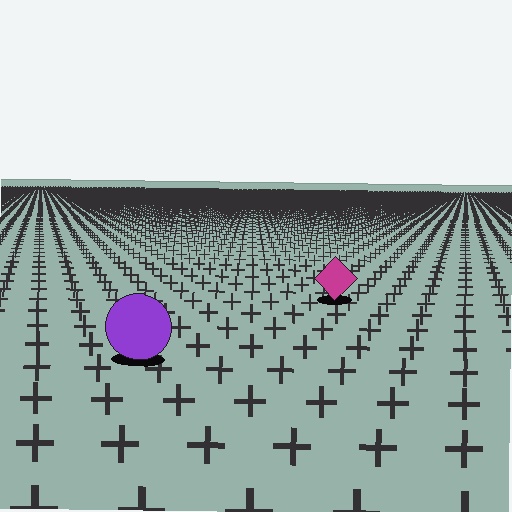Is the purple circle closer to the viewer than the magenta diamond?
Yes. The purple circle is closer — you can tell from the texture gradient: the ground texture is coarser near it.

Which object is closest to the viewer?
The purple circle is closest. The texture marks near it are larger and more spread out.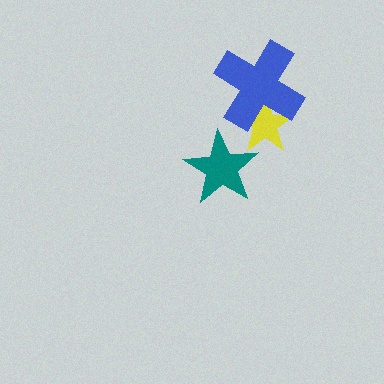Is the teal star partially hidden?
Yes, it is partially covered by another shape.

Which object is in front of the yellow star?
The blue cross is in front of the yellow star.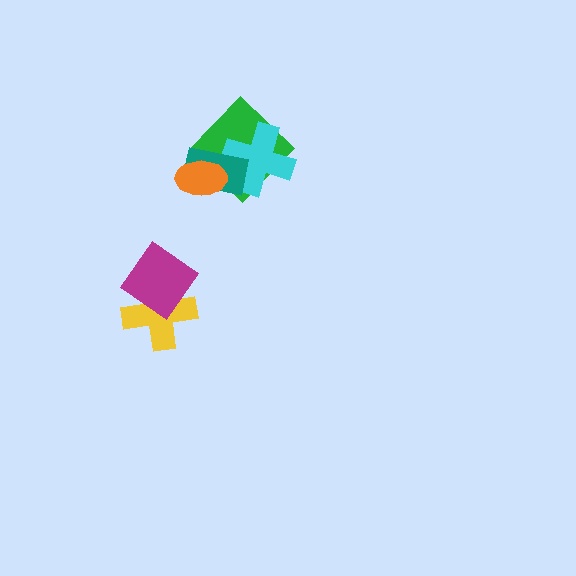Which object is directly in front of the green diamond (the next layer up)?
The cyan cross is directly in front of the green diamond.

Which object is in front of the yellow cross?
The magenta diamond is in front of the yellow cross.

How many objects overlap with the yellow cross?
1 object overlaps with the yellow cross.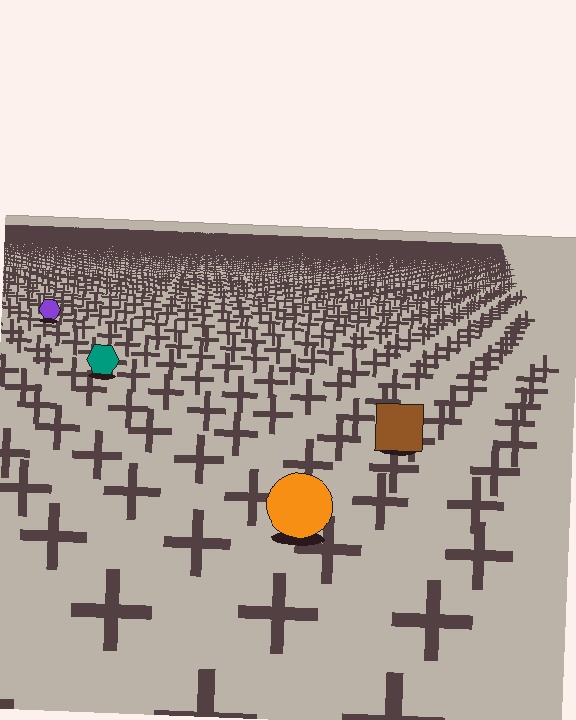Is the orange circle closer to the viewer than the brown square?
Yes. The orange circle is closer — you can tell from the texture gradient: the ground texture is coarser near it.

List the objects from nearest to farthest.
From nearest to farthest: the orange circle, the brown square, the teal hexagon, the purple hexagon.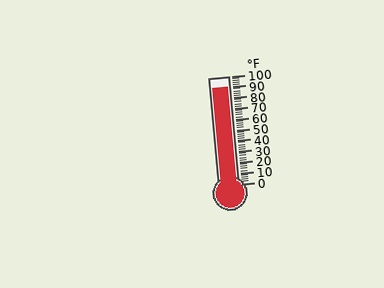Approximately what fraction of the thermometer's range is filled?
The thermometer is filled to approximately 90% of its range.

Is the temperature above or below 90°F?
The temperature is at 90°F.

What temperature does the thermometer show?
The thermometer shows approximately 90°F.